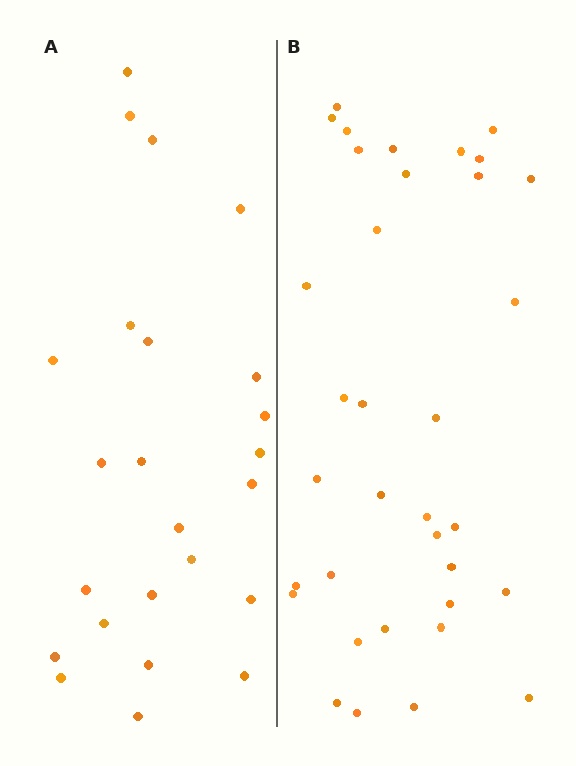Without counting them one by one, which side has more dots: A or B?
Region B (the right region) has more dots.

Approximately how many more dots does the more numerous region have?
Region B has roughly 12 or so more dots than region A.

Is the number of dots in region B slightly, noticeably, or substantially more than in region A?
Region B has substantially more. The ratio is roughly 1.5 to 1.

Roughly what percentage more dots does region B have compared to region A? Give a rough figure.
About 45% more.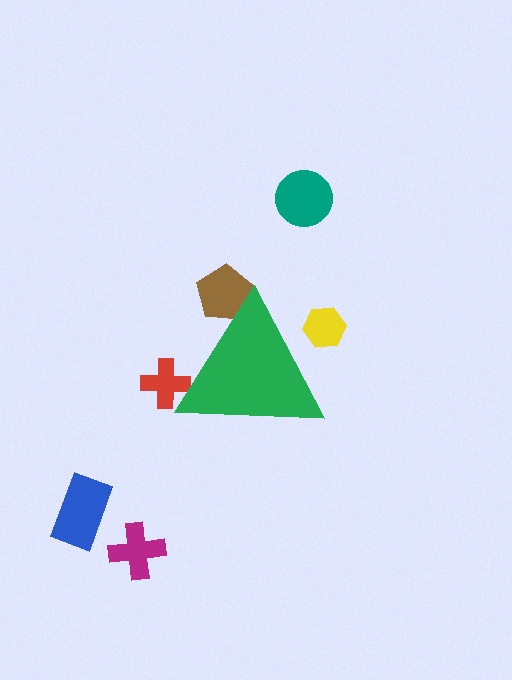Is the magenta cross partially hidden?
No, the magenta cross is fully visible.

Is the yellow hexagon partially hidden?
Yes, the yellow hexagon is partially hidden behind the green triangle.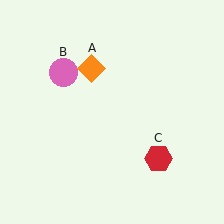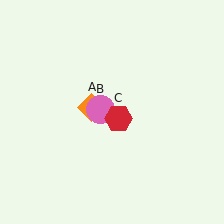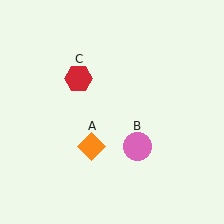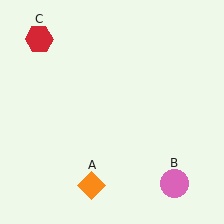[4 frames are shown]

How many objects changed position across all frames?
3 objects changed position: orange diamond (object A), pink circle (object B), red hexagon (object C).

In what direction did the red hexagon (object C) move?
The red hexagon (object C) moved up and to the left.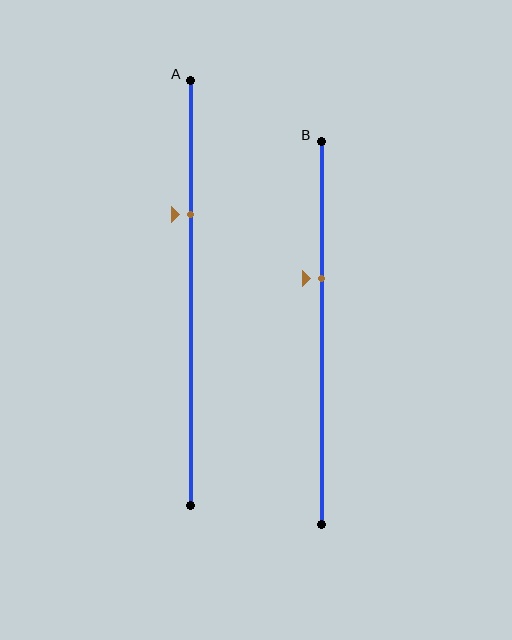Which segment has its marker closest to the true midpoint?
Segment B has its marker closest to the true midpoint.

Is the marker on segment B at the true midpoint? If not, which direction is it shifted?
No, the marker on segment B is shifted upward by about 14% of the segment length.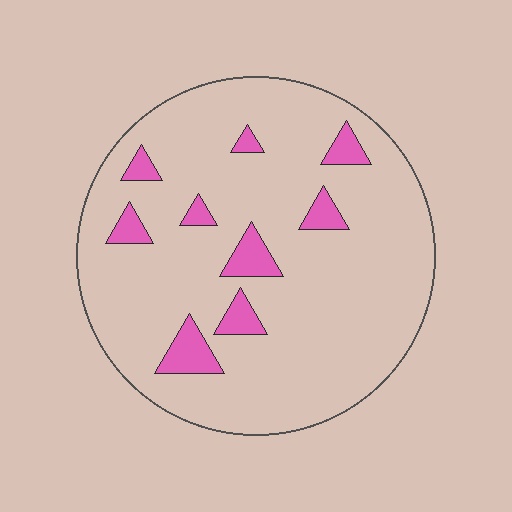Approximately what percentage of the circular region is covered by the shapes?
Approximately 10%.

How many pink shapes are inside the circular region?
9.